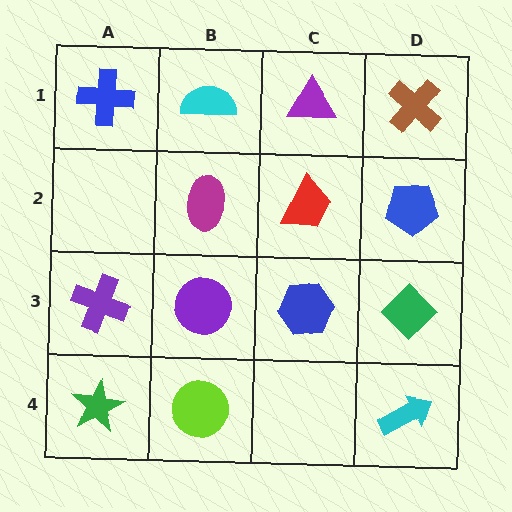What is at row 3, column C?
A blue hexagon.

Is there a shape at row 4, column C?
No, that cell is empty.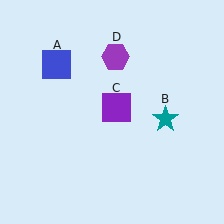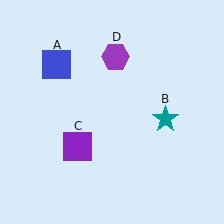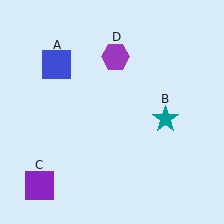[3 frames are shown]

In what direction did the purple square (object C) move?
The purple square (object C) moved down and to the left.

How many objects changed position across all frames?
1 object changed position: purple square (object C).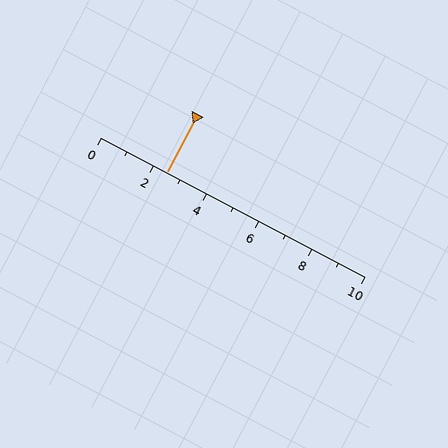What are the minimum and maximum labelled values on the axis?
The axis runs from 0 to 10.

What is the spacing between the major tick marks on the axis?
The major ticks are spaced 2 apart.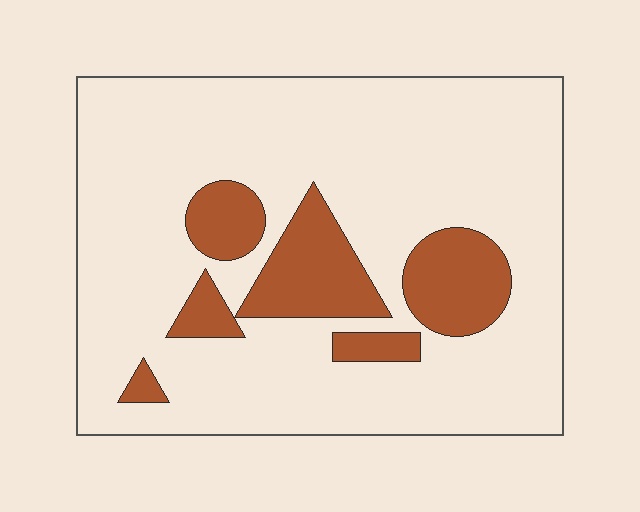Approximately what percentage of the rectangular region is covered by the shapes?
Approximately 20%.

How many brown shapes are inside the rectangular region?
6.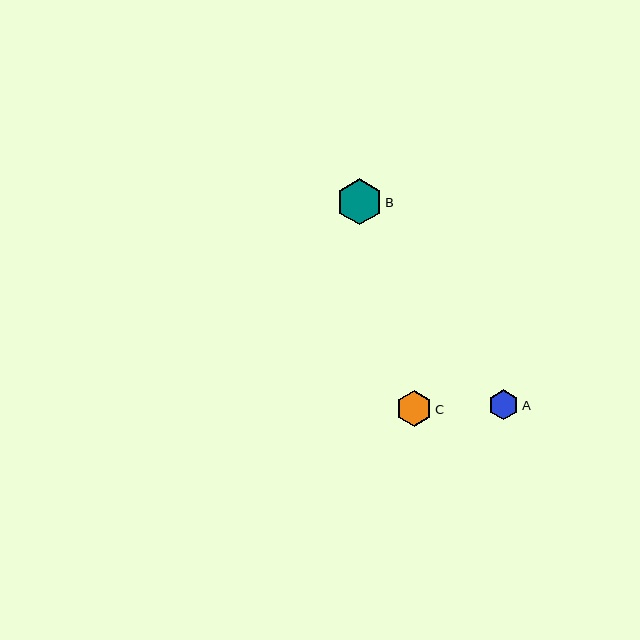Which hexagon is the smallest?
Hexagon A is the smallest with a size of approximately 30 pixels.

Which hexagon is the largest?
Hexagon B is the largest with a size of approximately 46 pixels.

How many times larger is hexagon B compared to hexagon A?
Hexagon B is approximately 1.6 times the size of hexagon A.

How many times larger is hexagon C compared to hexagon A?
Hexagon C is approximately 1.2 times the size of hexagon A.